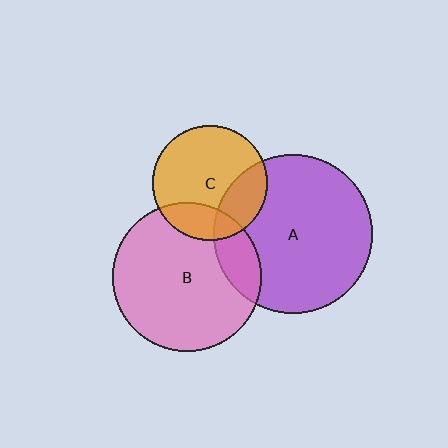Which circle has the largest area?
Circle A (purple).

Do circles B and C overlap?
Yes.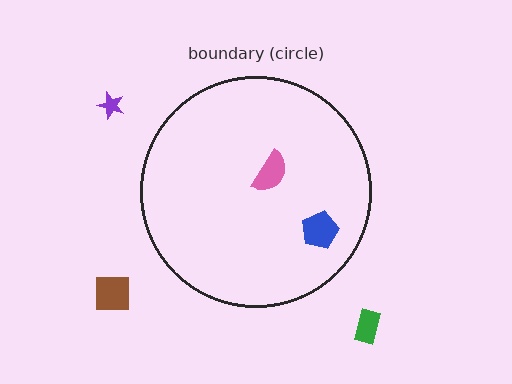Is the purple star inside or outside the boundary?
Outside.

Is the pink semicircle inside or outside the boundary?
Inside.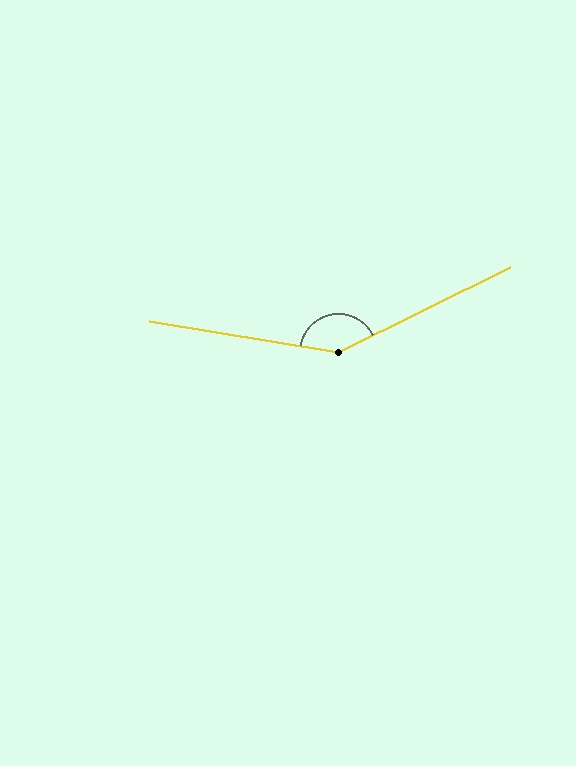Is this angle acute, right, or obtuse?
It is obtuse.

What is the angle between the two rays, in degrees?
Approximately 145 degrees.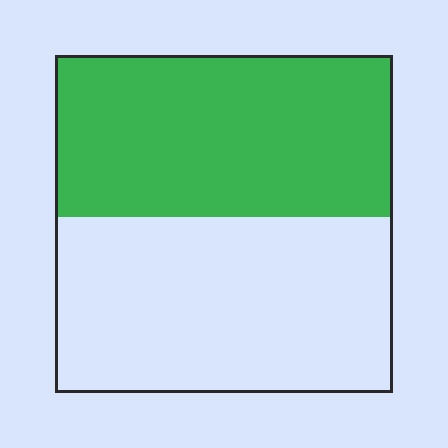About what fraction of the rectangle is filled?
About one half (1/2).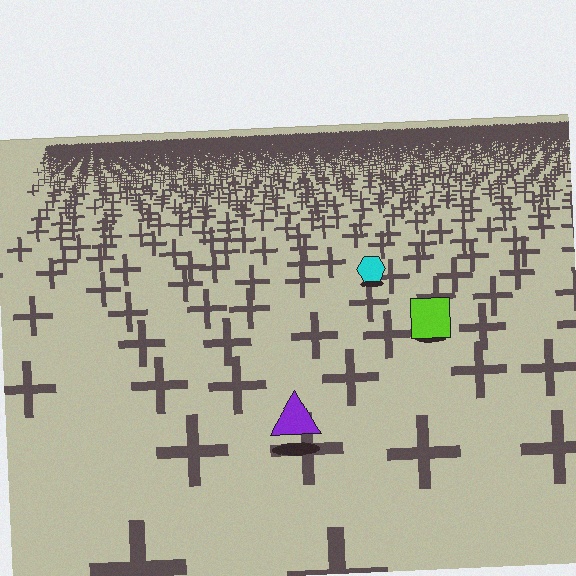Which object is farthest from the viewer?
The cyan hexagon is farthest from the viewer. It appears smaller and the ground texture around it is denser.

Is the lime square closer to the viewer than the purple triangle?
No. The purple triangle is closer — you can tell from the texture gradient: the ground texture is coarser near it.